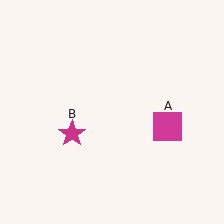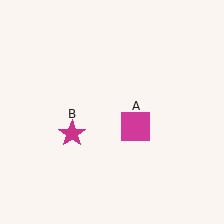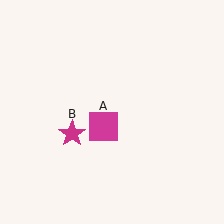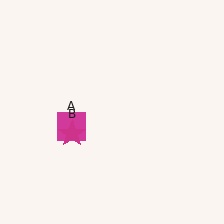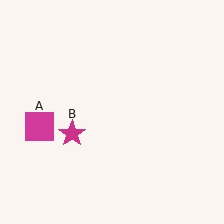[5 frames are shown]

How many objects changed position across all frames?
1 object changed position: magenta square (object A).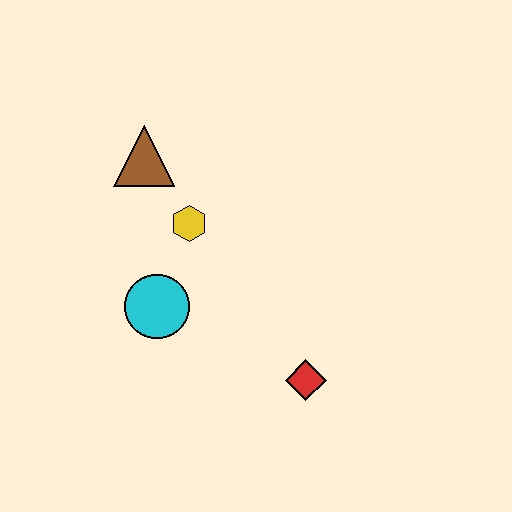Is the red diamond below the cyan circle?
Yes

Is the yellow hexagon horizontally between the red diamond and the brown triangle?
Yes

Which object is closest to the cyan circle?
The yellow hexagon is closest to the cyan circle.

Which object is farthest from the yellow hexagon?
The red diamond is farthest from the yellow hexagon.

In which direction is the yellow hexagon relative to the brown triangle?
The yellow hexagon is below the brown triangle.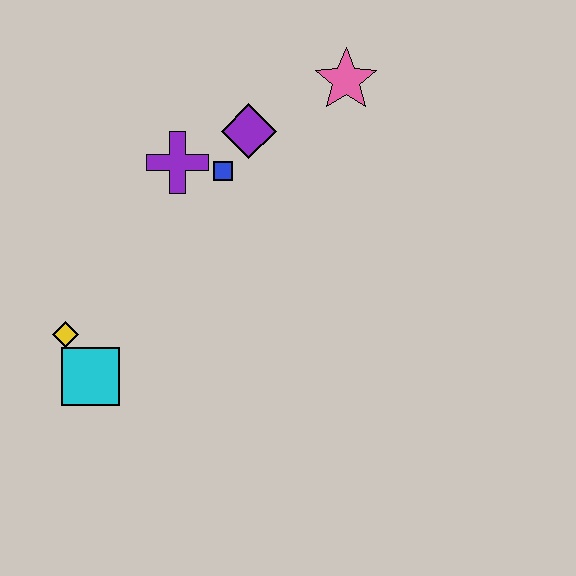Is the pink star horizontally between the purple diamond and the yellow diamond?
No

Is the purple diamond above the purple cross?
Yes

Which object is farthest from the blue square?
The cyan square is farthest from the blue square.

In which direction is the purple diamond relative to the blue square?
The purple diamond is above the blue square.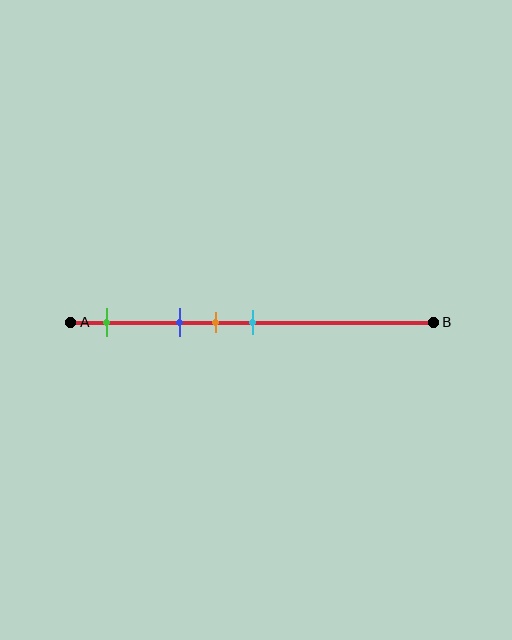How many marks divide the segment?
There are 4 marks dividing the segment.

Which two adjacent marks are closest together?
The orange and cyan marks are the closest adjacent pair.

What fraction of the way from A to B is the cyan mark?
The cyan mark is approximately 50% (0.5) of the way from A to B.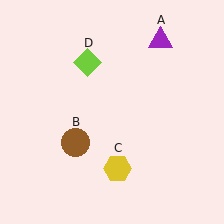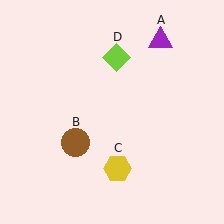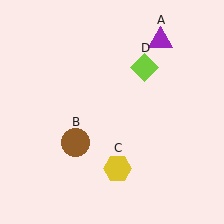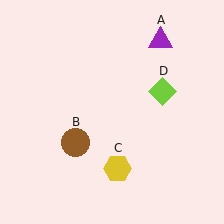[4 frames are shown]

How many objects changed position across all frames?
1 object changed position: lime diamond (object D).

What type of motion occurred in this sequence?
The lime diamond (object D) rotated clockwise around the center of the scene.